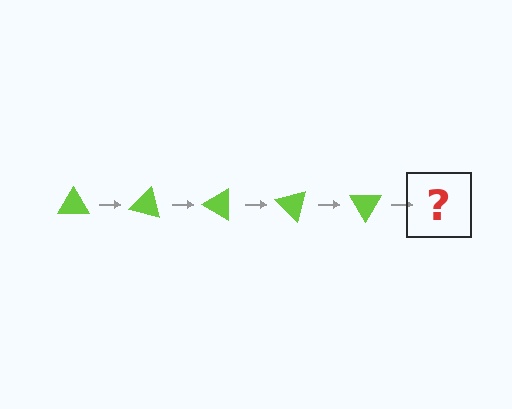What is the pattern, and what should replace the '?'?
The pattern is that the triangle rotates 15 degrees each step. The '?' should be a lime triangle rotated 75 degrees.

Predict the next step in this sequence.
The next step is a lime triangle rotated 75 degrees.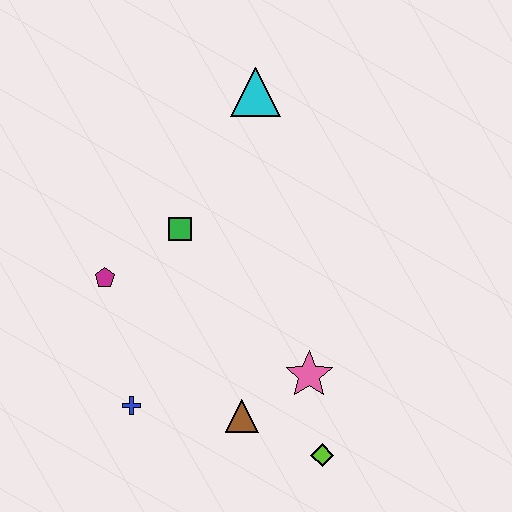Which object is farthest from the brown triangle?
The cyan triangle is farthest from the brown triangle.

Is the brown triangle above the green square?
No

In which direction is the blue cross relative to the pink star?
The blue cross is to the left of the pink star.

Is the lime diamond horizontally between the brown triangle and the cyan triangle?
No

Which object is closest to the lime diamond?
The pink star is closest to the lime diamond.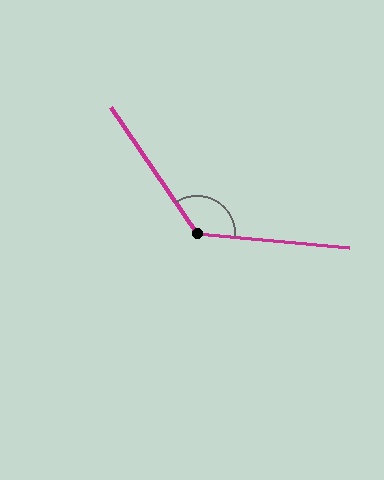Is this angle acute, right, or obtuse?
It is obtuse.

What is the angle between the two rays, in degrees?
Approximately 130 degrees.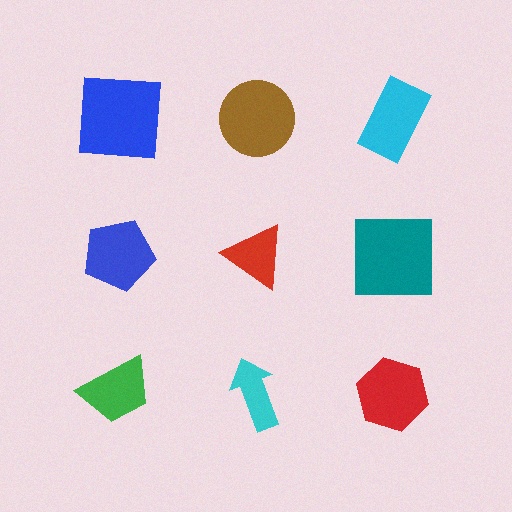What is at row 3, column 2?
A cyan arrow.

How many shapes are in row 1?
3 shapes.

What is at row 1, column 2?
A brown circle.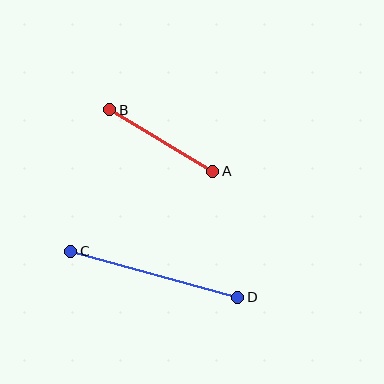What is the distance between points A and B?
The distance is approximately 120 pixels.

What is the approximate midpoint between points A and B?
The midpoint is at approximately (161, 141) pixels.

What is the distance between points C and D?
The distance is approximately 173 pixels.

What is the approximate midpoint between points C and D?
The midpoint is at approximately (154, 274) pixels.